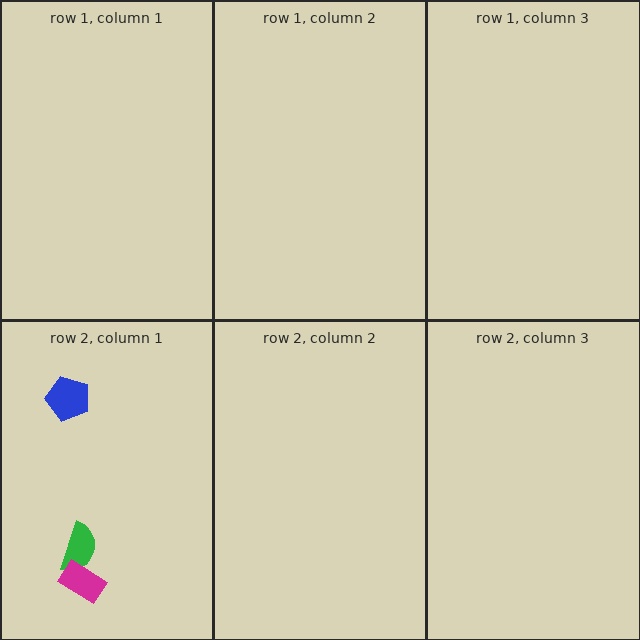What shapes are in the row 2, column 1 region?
The green semicircle, the blue pentagon, the magenta rectangle.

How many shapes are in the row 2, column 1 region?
3.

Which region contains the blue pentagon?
The row 2, column 1 region.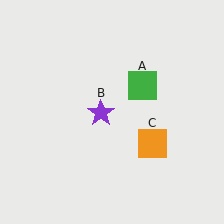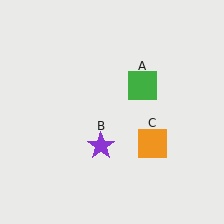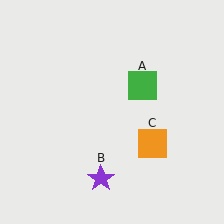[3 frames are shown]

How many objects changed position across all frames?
1 object changed position: purple star (object B).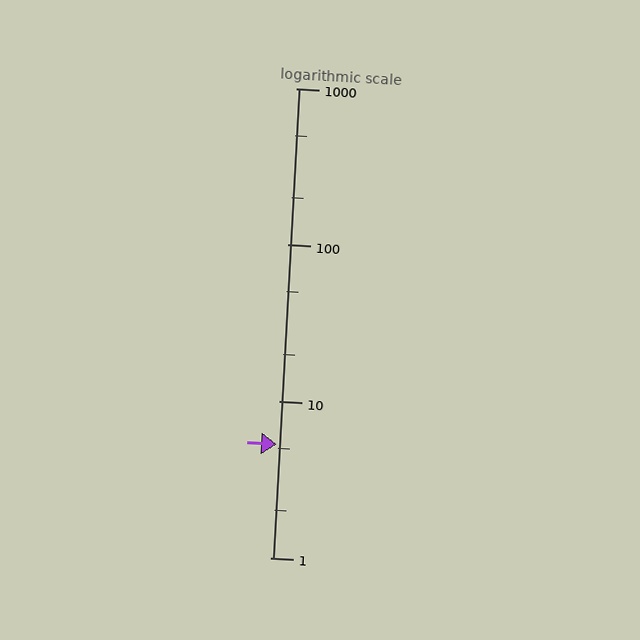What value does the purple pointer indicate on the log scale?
The pointer indicates approximately 5.3.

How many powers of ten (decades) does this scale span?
The scale spans 3 decades, from 1 to 1000.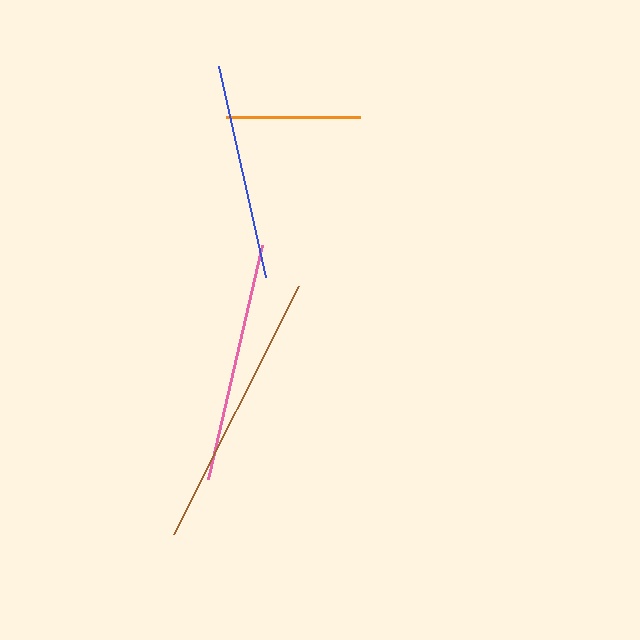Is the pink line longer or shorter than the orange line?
The pink line is longer than the orange line.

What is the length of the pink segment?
The pink segment is approximately 240 pixels long.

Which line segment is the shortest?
The orange line is the shortest at approximately 134 pixels.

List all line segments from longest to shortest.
From longest to shortest: brown, pink, blue, orange.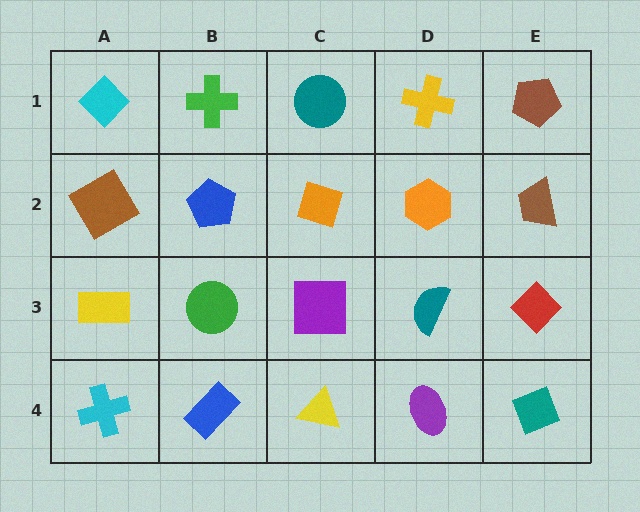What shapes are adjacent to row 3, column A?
A brown diamond (row 2, column A), a cyan cross (row 4, column A), a green circle (row 3, column B).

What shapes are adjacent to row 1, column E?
A brown trapezoid (row 2, column E), a yellow cross (row 1, column D).